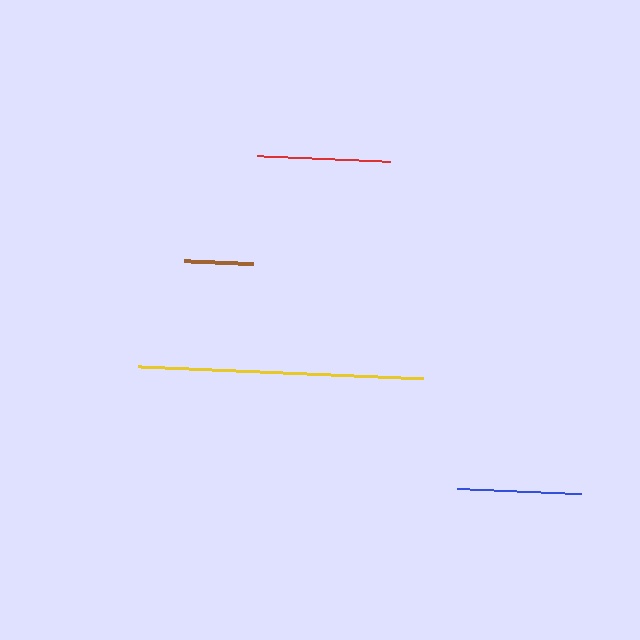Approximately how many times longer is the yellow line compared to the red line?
The yellow line is approximately 2.2 times the length of the red line.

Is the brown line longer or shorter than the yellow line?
The yellow line is longer than the brown line.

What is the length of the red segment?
The red segment is approximately 132 pixels long.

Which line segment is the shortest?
The brown line is the shortest at approximately 68 pixels.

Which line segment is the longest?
The yellow line is the longest at approximately 285 pixels.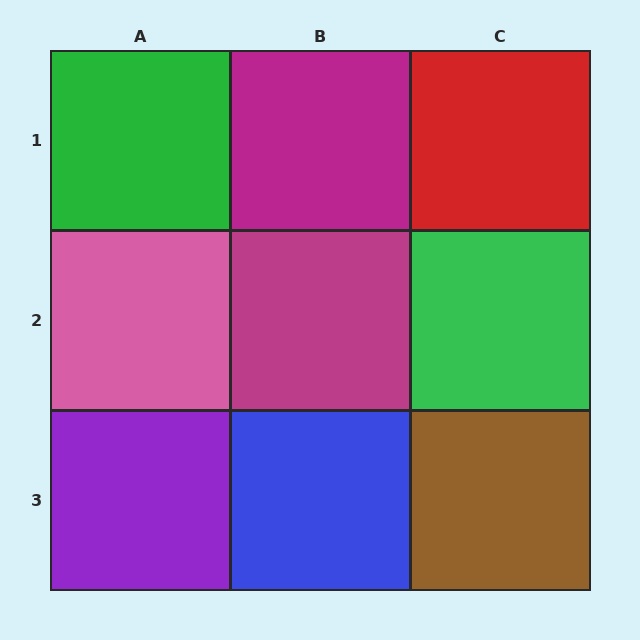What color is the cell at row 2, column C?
Green.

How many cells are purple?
1 cell is purple.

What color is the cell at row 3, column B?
Blue.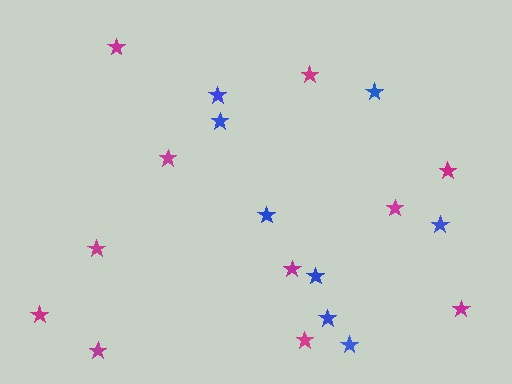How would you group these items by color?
There are 2 groups: one group of magenta stars (11) and one group of blue stars (8).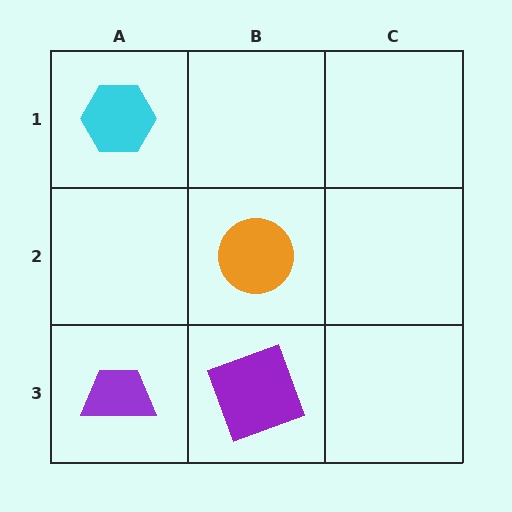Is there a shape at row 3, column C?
No, that cell is empty.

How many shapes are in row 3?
2 shapes.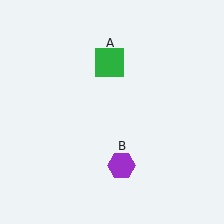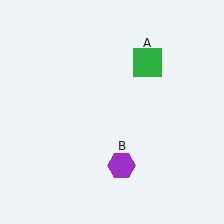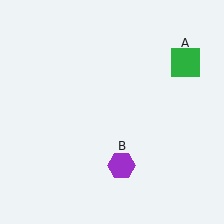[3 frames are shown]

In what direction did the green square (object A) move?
The green square (object A) moved right.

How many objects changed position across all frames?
1 object changed position: green square (object A).